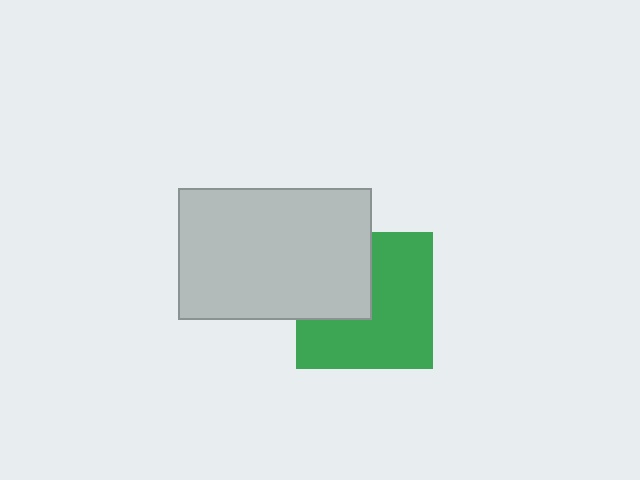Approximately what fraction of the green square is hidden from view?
Roughly 35% of the green square is hidden behind the light gray rectangle.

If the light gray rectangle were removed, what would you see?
You would see the complete green square.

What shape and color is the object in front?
The object in front is a light gray rectangle.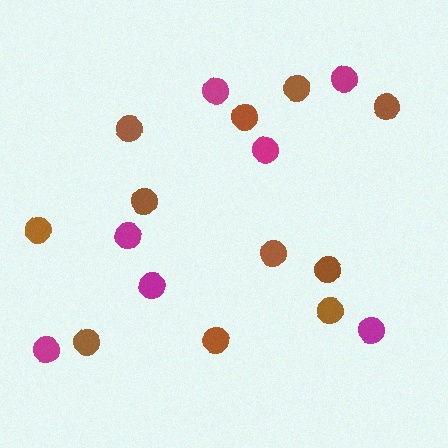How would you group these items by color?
There are 2 groups: one group of brown circles (11) and one group of magenta circles (7).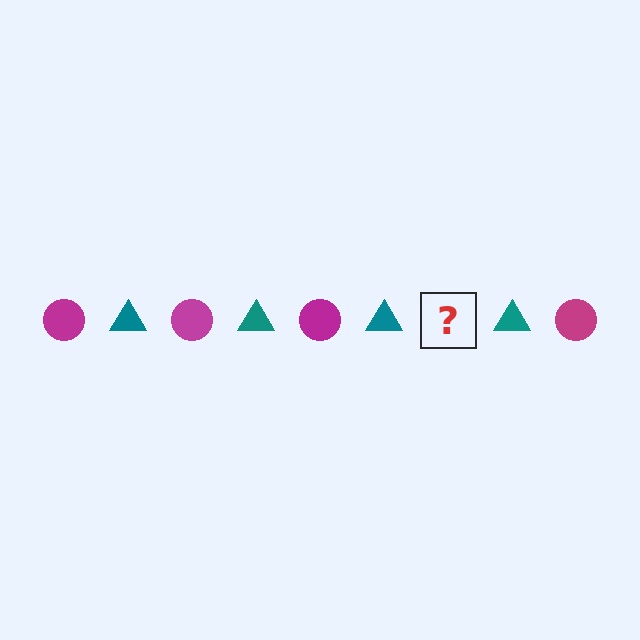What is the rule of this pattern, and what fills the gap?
The rule is that the pattern alternates between magenta circle and teal triangle. The gap should be filled with a magenta circle.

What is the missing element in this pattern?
The missing element is a magenta circle.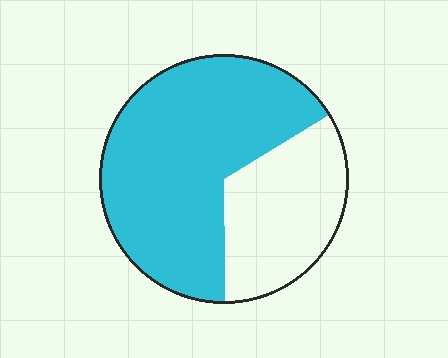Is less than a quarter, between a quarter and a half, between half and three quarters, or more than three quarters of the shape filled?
Between half and three quarters.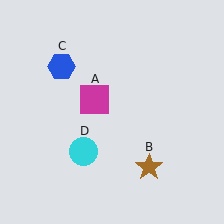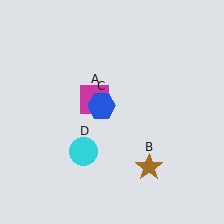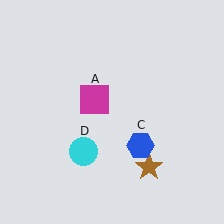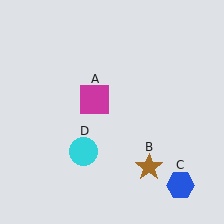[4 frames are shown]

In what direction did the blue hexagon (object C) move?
The blue hexagon (object C) moved down and to the right.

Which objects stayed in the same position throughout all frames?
Magenta square (object A) and brown star (object B) and cyan circle (object D) remained stationary.